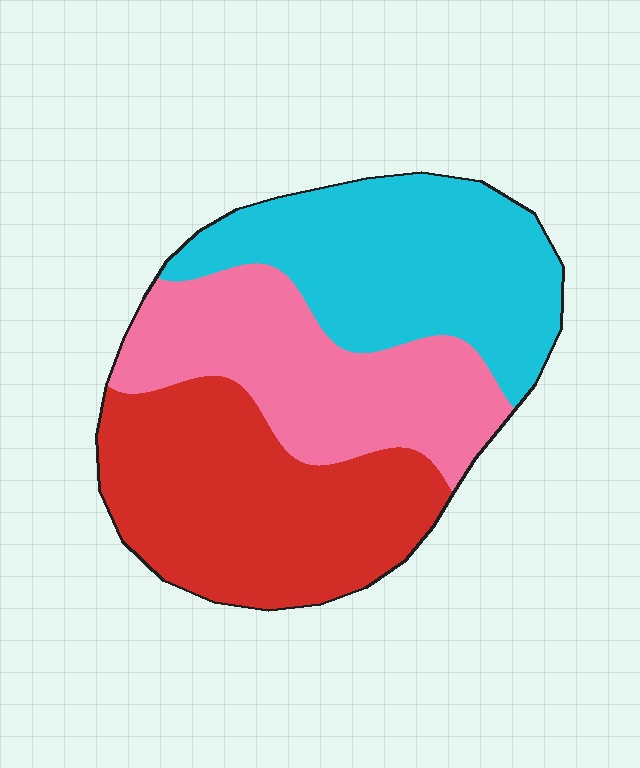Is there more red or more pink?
Red.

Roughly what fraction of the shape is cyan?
Cyan takes up between a quarter and a half of the shape.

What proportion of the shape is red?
Red takes up about three eighths (3/8) of the shape.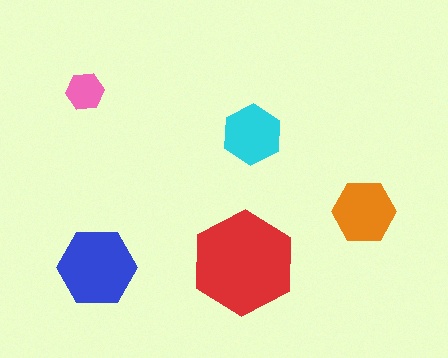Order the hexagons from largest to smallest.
the red one, the blue one, the orange one, the cyan one, the pink one.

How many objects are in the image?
There are 5 objects in the image.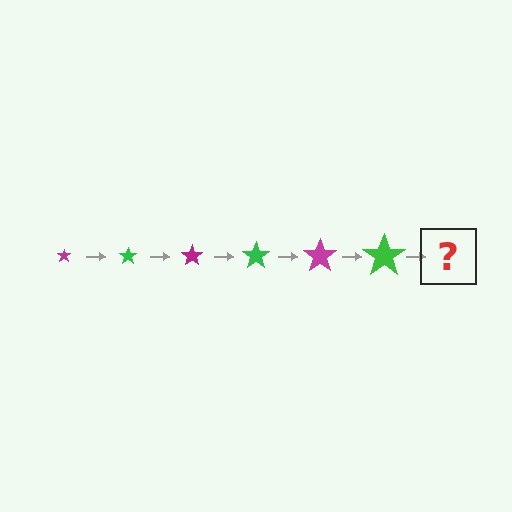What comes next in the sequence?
The next element should be a magenta star, larger than the previous one.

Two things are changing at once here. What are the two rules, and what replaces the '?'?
The two rules are that the star grows larger each step and the color cycles through magenta and green. The '?' should be a magenta star, larger than the previous one.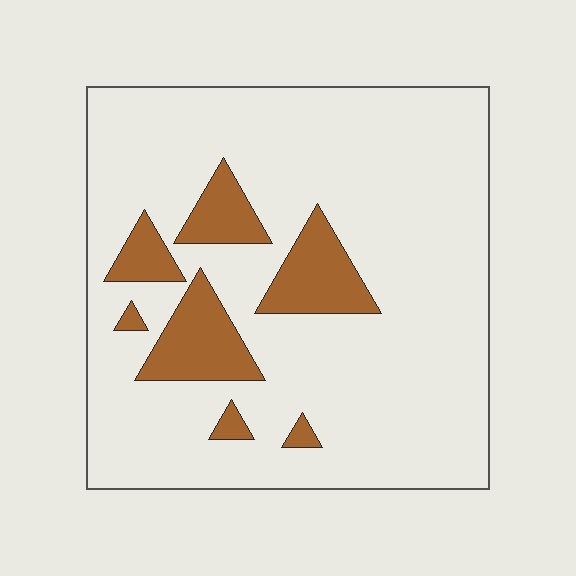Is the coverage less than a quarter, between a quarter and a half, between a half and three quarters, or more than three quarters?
Less than a quarter.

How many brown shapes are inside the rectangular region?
7.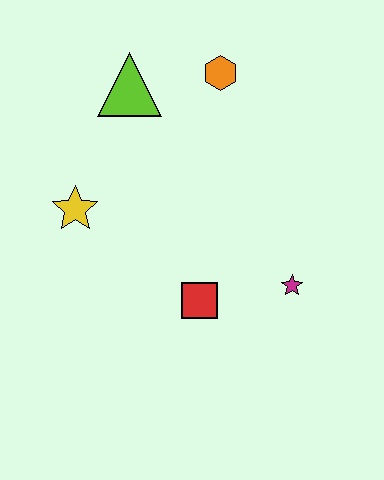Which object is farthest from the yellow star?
The magenta star is farthest from the yellow star.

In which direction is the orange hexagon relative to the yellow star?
The orange hexagon is to the right of the yellow star.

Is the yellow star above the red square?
Yes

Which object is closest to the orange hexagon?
The lime triangle is closest to the orange hexagon.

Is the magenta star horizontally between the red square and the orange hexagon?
No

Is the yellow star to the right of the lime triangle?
No